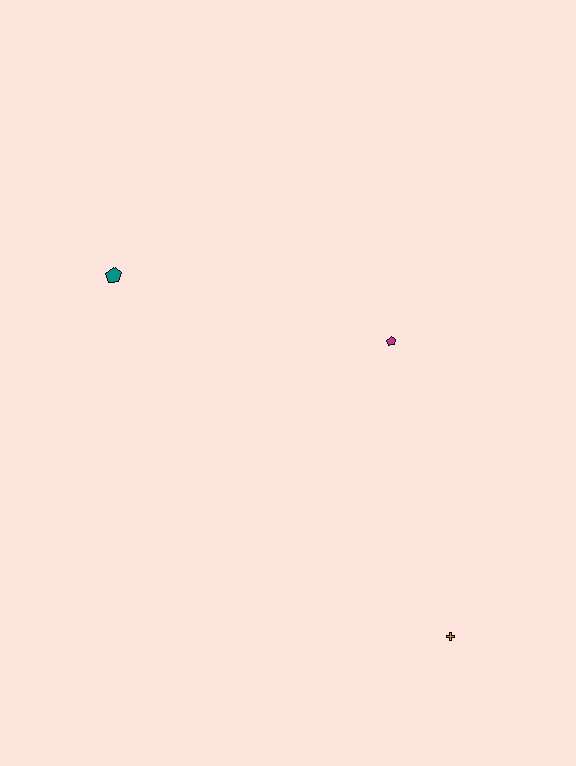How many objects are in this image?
There are 3 objects.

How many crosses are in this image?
There is 1 cross.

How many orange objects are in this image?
There is 1 orange object.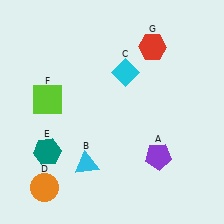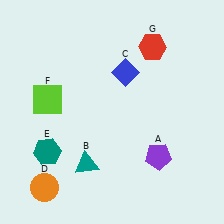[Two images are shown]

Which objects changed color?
B changed from cyan to teal. C changed from cyan to blue.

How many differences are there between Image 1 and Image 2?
There are 2 differences between the two images.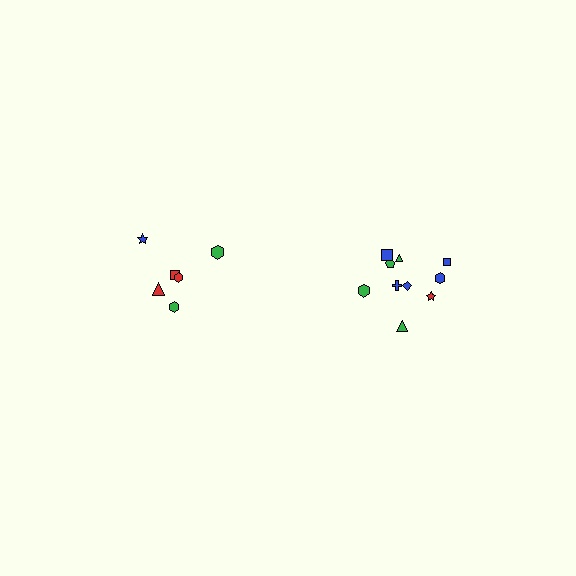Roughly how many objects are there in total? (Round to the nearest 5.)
Roughly 15 objects in total.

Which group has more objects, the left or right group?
The right group.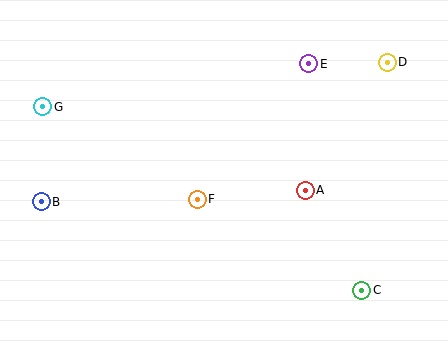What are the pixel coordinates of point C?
Point C is at (362, 290).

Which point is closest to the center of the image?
Point F at (197, 199) is closest to the center.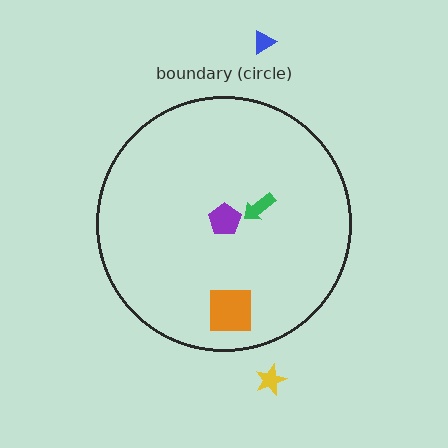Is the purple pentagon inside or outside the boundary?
Inside.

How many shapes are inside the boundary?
3 inside, 2 outside.